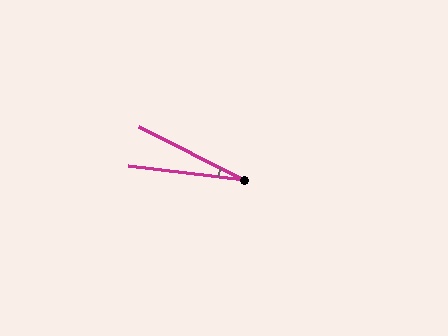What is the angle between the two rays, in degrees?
Approximately 20 degrees.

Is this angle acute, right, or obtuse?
It is acute.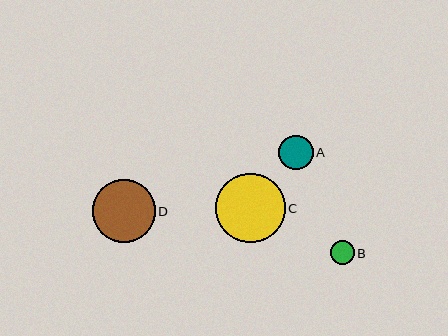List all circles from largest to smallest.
From largest to smallest: C, D, A, B.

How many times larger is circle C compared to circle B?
Circle C is approximately 3.0 times the size of circle B.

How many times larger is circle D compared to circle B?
Circle D is approximately 2.7 times the size of circle B.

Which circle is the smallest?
Circle B is the smallest with a size of approximately 23 pixels.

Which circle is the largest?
Circle C is the largest with a size of approximately 70 pixels.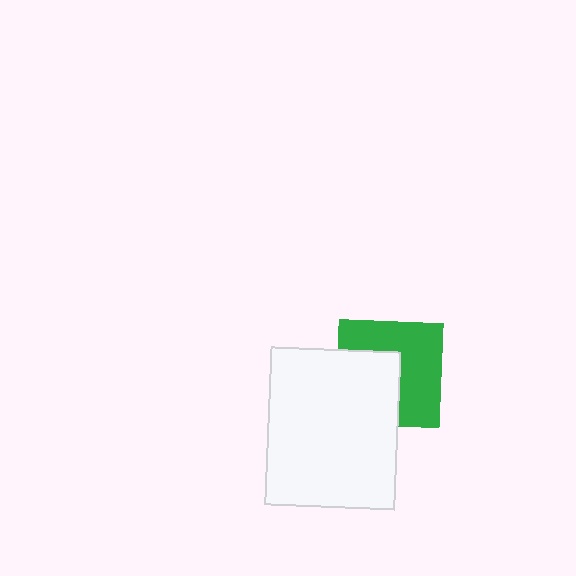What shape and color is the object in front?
The object in front is a white rectangle.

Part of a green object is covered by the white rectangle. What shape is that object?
It is a square.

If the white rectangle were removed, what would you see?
You would see the complete green square.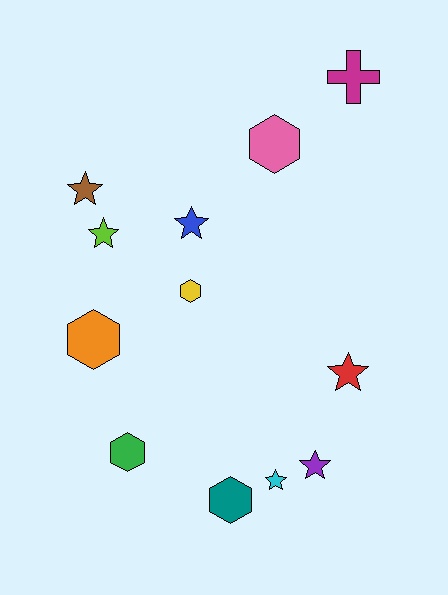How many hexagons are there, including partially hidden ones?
There are 5 hexagons.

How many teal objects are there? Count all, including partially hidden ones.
There is 1 teal object.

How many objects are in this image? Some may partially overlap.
There are 12 objects.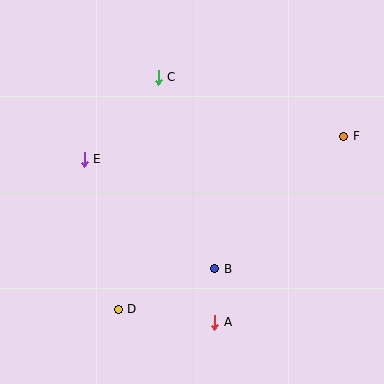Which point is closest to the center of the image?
Point B at (215, 269) is closest to the center.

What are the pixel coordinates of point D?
Point D is at (118, 309).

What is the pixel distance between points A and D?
The distance between A and D is 98 pixels.